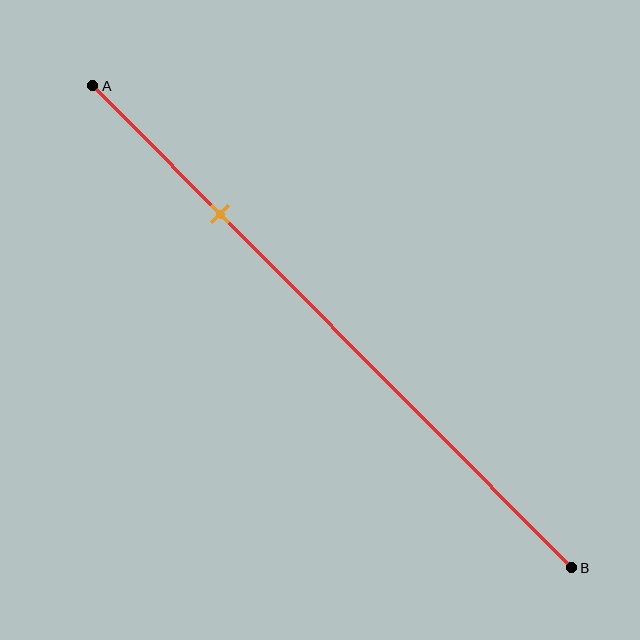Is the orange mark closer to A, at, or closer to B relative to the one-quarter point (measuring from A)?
The orange mark is approximately at the one-quarter point of segment AB.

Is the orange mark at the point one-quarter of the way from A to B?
Yes, the mark is approximately at the one-quarter point.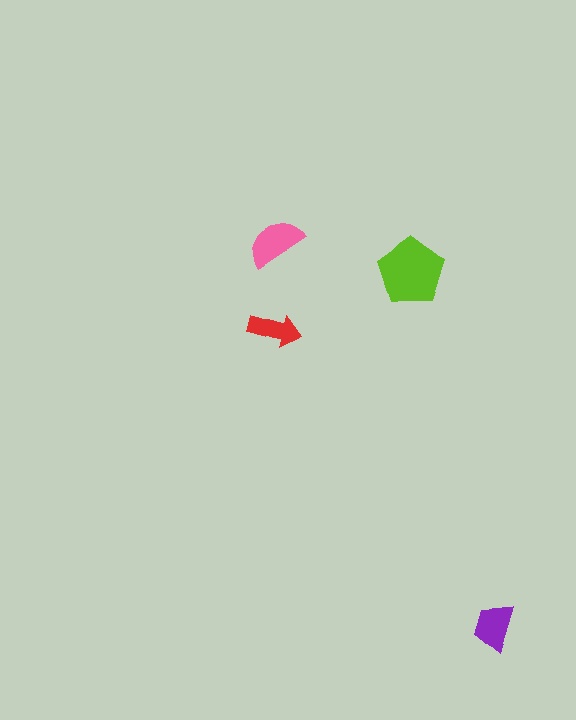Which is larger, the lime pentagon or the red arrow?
The lime pentagon.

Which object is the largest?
The lime pentagon.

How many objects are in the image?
There are 4 objects in the image.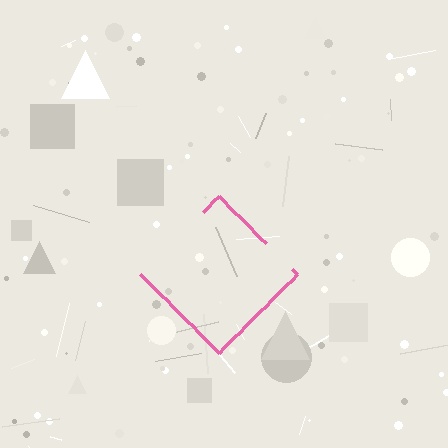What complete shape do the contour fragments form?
The contour fragments form a diamond.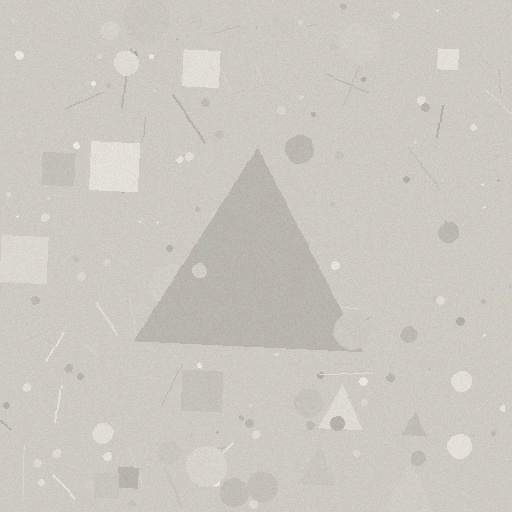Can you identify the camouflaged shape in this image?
The camouflaged shape is a triangle.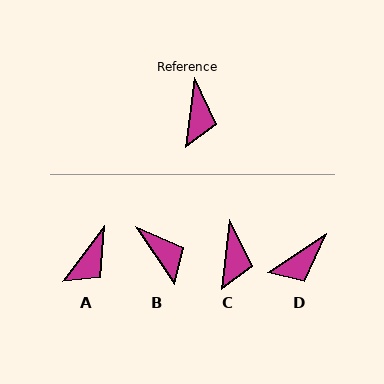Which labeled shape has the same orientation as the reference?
C.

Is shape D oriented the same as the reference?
No, it is off by about 50 degrees.